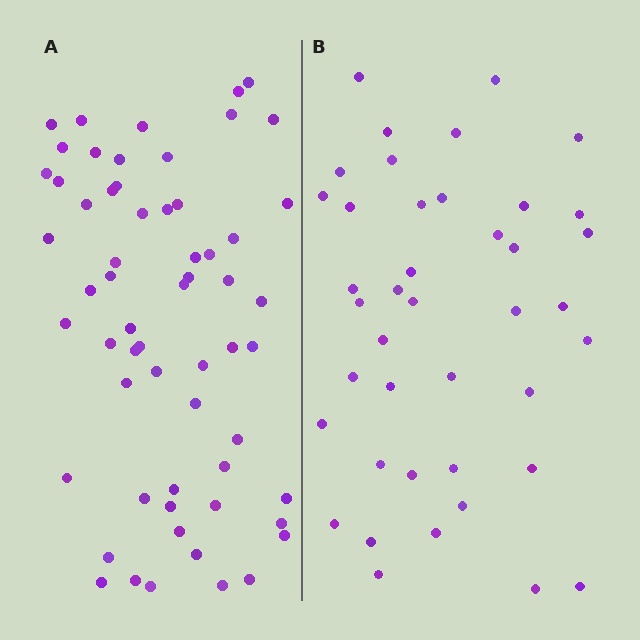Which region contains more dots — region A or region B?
Region A (the left region) has more dots.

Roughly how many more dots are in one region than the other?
Region A has approximately 20 more dots than region B.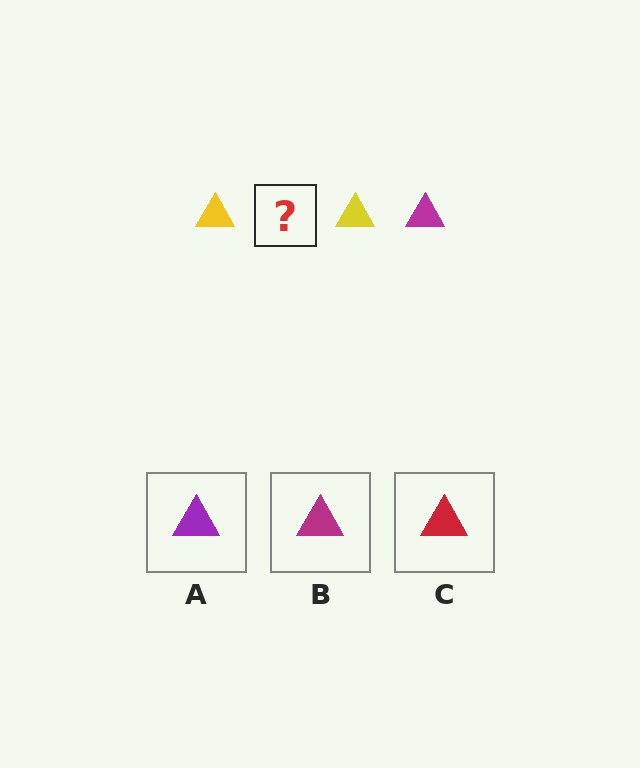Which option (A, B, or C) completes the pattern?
B.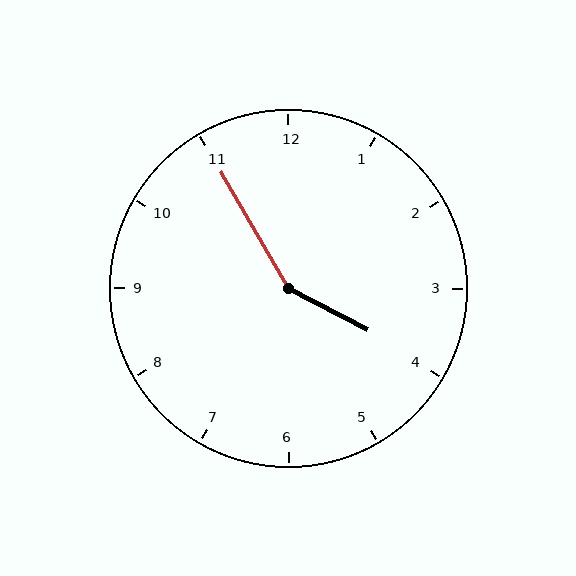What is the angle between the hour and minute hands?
Approximately 148 degrees.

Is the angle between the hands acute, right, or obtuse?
It is obtuse.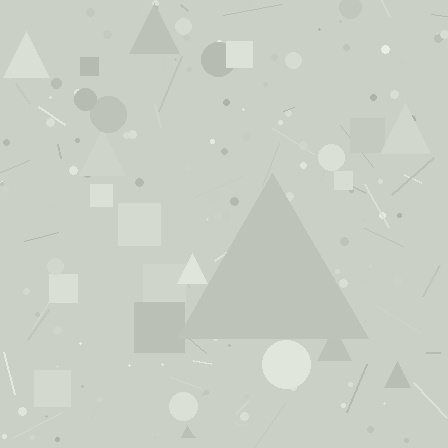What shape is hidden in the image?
A triangle is hidden in the image.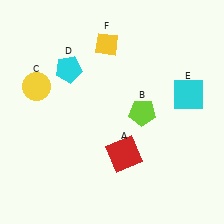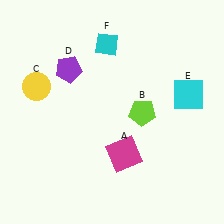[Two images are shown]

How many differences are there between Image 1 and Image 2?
There are 3 differences between the two images.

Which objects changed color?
A changed from red to magenta. D changed from cyan to purple. F changed from yellow to cyan.